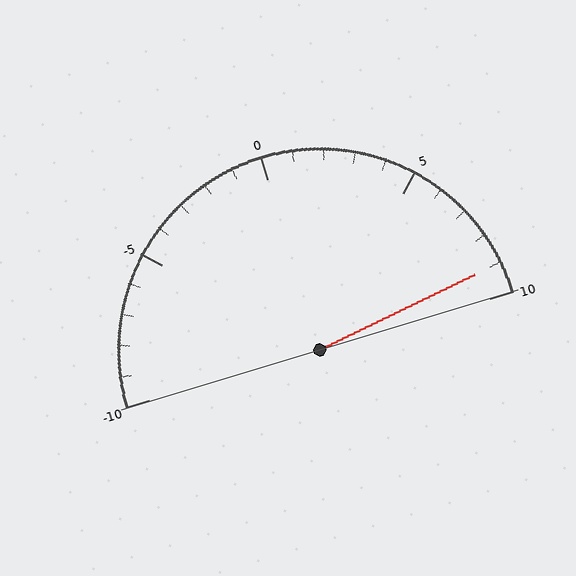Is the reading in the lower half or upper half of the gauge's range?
The reading is in the upper half of the range (-10 to 10).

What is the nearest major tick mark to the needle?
The nearest major tick mark is 10.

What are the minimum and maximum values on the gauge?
The gauge ranges from -10 to 10.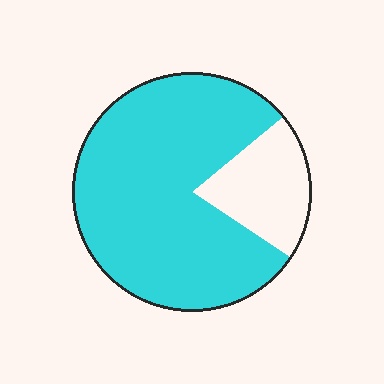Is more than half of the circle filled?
Yes.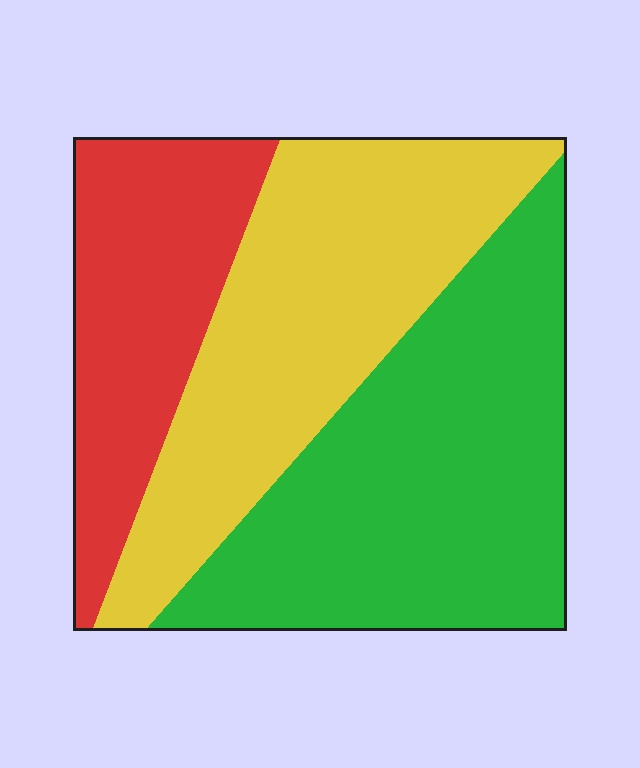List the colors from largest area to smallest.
From largest to smallest: green, yellow, red.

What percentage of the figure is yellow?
Yellow takes up about one third (1/3) of the figure.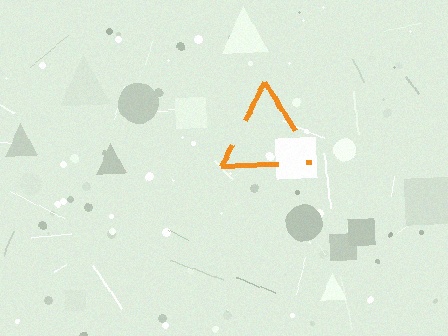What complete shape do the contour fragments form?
The contour fragments form a triangle.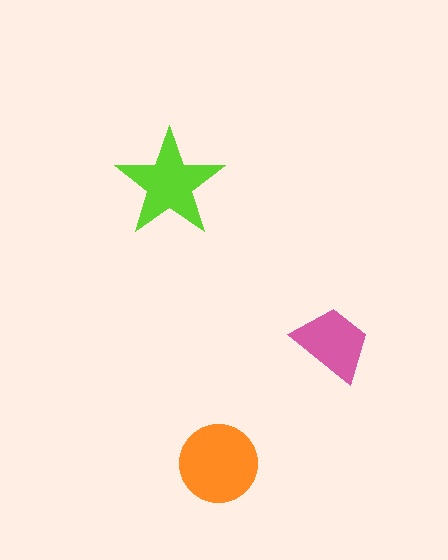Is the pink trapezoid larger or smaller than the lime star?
Smaller.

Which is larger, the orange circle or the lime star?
The orange circle.